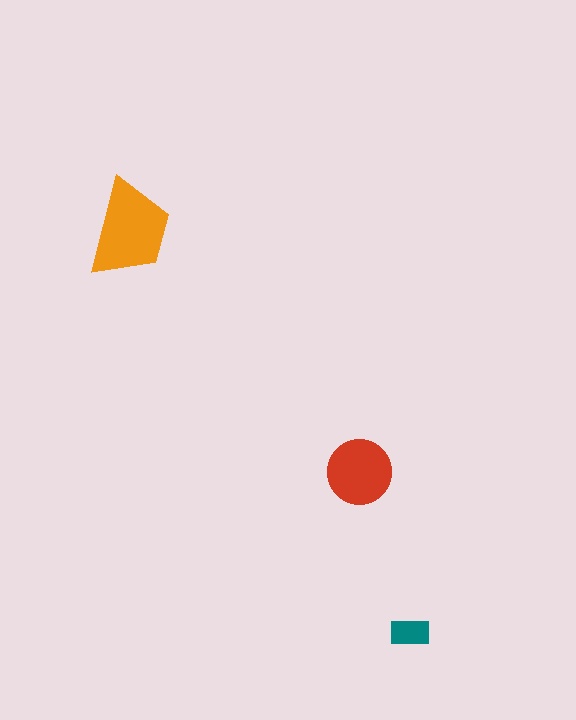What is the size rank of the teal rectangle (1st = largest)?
3rd.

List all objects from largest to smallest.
The orange trapezoid, the red circle, the teal rectangle.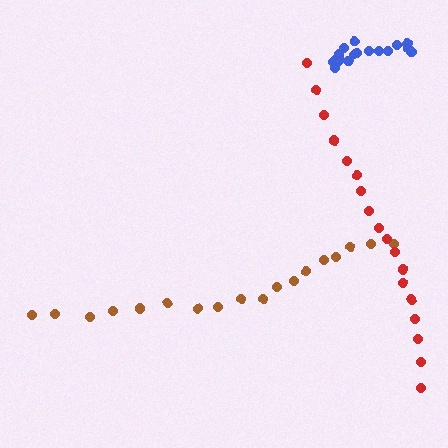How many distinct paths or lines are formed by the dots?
There are 3 distinct paths.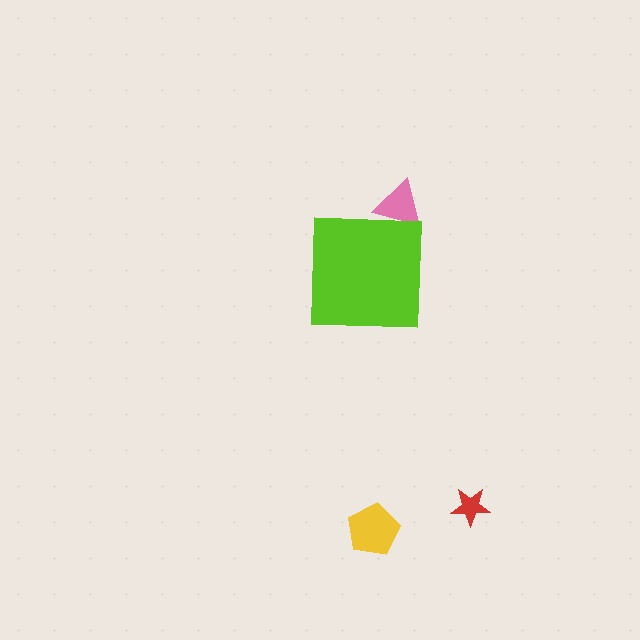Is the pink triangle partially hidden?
Yes, the pink triangle is partially hidden behind the lime square.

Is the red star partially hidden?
No, the red star is fully visible.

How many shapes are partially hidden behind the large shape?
1 shape is partially hidden.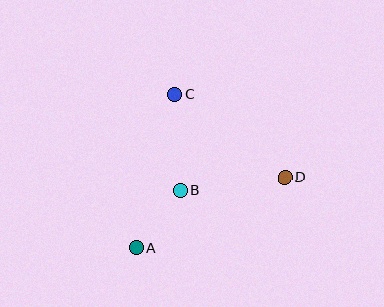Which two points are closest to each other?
Points A and B are closest to each other.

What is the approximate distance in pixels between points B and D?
The distance between B and D is approximately 105 pixels.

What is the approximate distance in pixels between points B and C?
The distance between B and C is approximately 96 pixels.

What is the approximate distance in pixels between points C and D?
The distance between C and D is approximately 138 pixels.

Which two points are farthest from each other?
Points A and D are farthest from each other.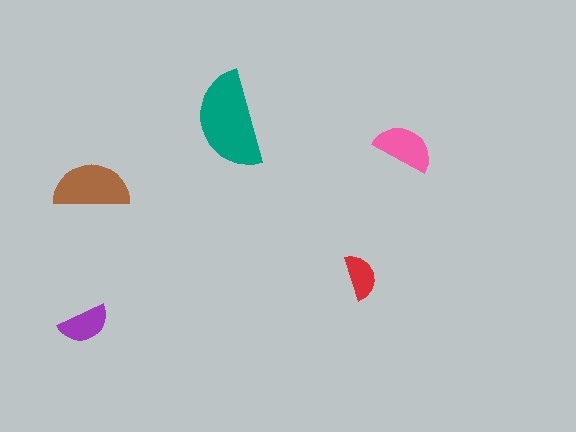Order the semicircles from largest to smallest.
the teal one, the brown one, the pink one, the purple one, the red one.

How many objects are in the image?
There are 5 objects in the image.